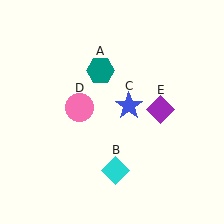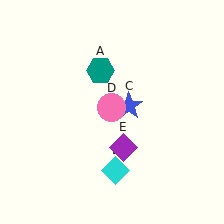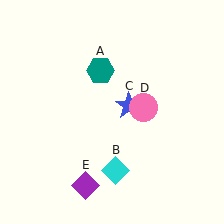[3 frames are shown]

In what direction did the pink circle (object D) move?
The pink circle (object D) moved right.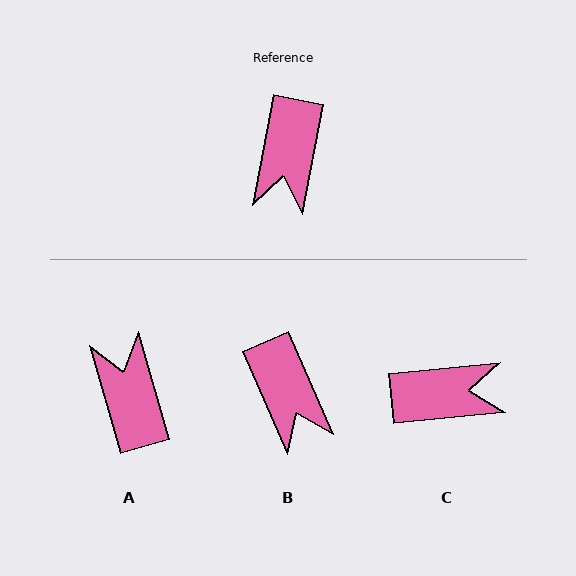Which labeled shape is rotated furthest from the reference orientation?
A, about 153 degrees away.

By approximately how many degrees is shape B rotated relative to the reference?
Approximately 34 degrees counter-clockwise.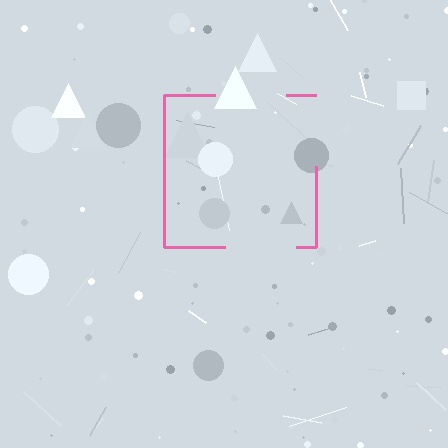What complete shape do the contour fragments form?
The contour fragments form a square.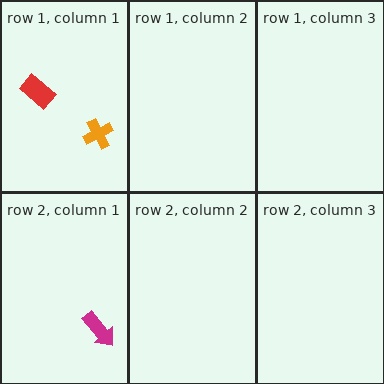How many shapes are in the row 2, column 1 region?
1.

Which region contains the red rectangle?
The row 1, column 1 region.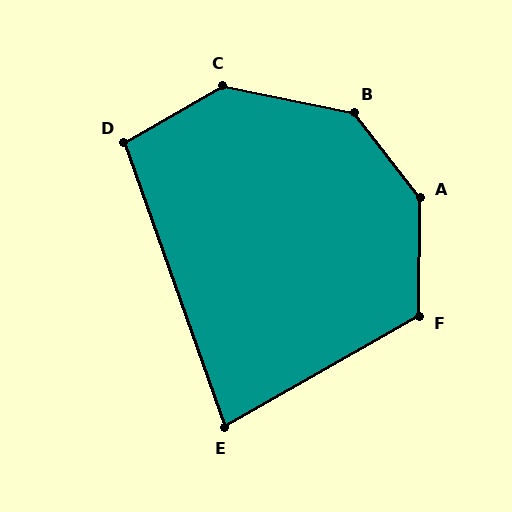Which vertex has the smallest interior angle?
E, at approximately 80 degrees.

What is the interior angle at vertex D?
Approximately 101 degrees (obtuse).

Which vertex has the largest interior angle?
A, at approximately 142 degrees.